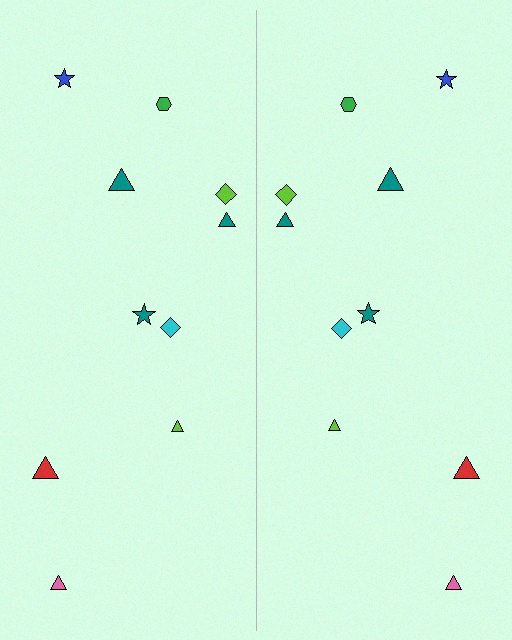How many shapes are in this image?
There are 20 shapes in this image.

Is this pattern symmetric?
Yes, this pattern has bilateral (reflection) symmetry.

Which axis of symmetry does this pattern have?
The pattern has a vertical axis of symmetry running through the center of the image.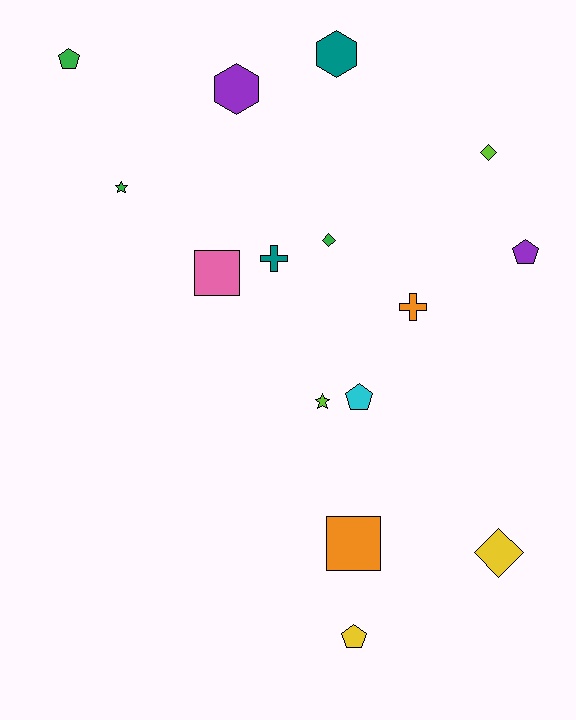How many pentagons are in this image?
There are 4 pentagons.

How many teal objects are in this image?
There are 2 teal objects.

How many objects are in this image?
There are 15 objects.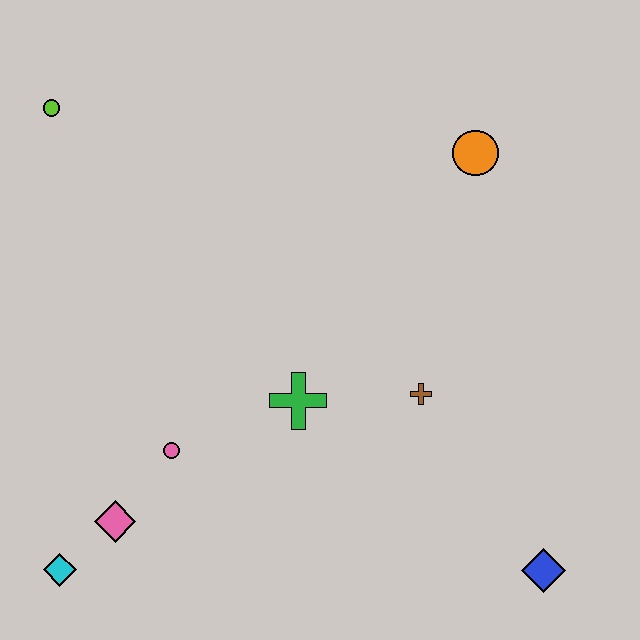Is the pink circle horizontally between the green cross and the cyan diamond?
Yes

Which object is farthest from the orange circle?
The cyan diamond is farthest from the orange circle.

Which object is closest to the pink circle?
The pink diamond is closest to the pink circle.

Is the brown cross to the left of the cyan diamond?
No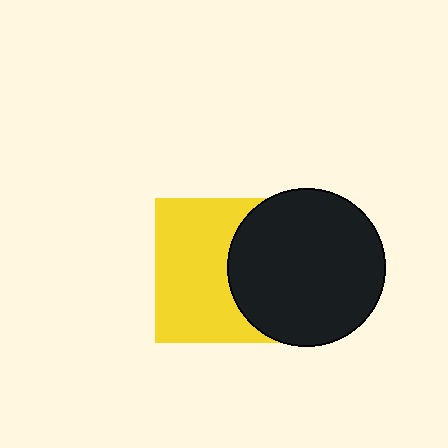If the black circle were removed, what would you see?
You would see the complete yellow square.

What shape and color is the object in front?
The object in front is a black circle.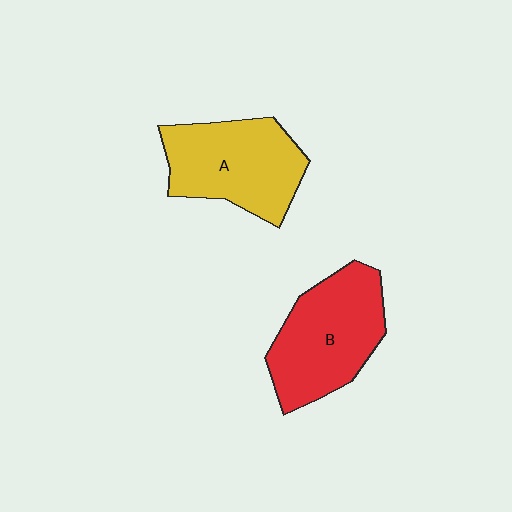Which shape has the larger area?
Shape B (red).